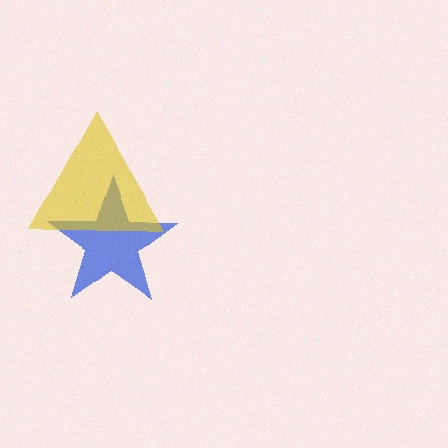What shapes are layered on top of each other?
The layered shapes are: a blue star, a yellow triangle.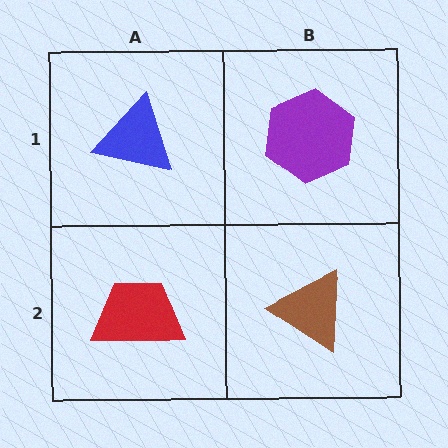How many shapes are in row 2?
2 shapes.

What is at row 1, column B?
A purple hexagon.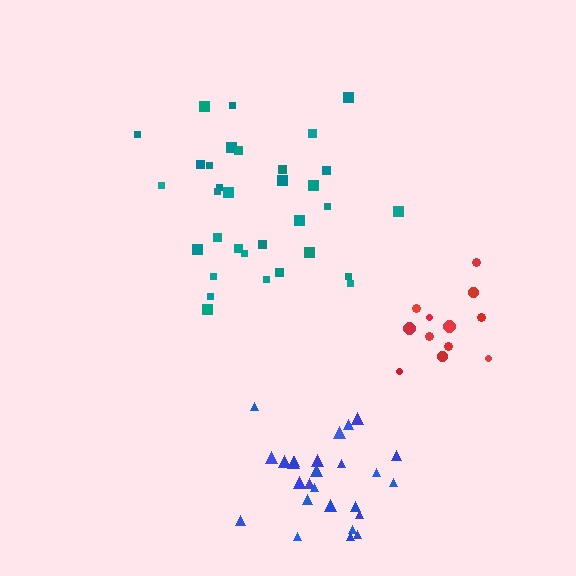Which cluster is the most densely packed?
Blue.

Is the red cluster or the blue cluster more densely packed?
Blue.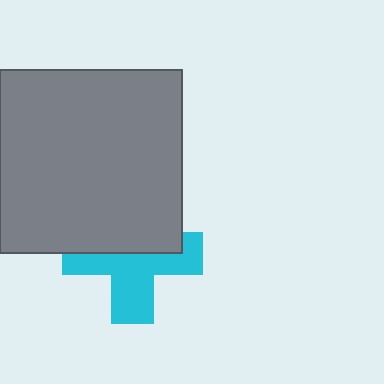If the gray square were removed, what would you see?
You would see the complete cyan cross.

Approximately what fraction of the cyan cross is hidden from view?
Roughly 46% of the cyan cross is hidden behind the gray square.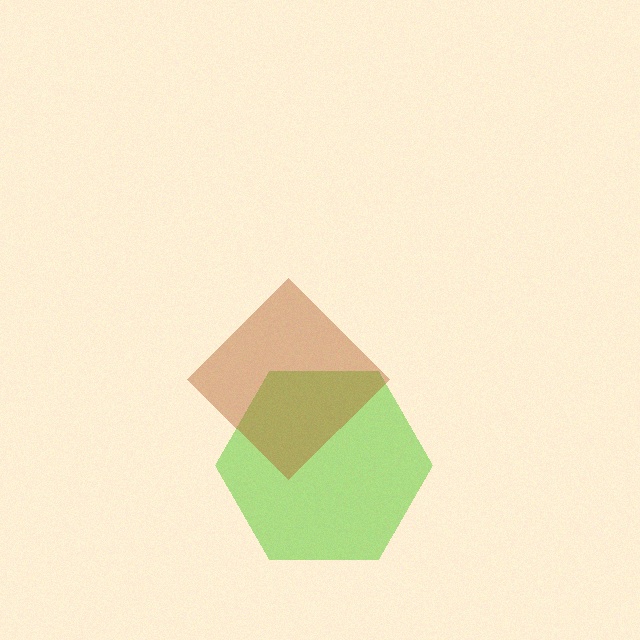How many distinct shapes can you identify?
There are 2 distinct shapes: a lime hexagon, a brown diamond.